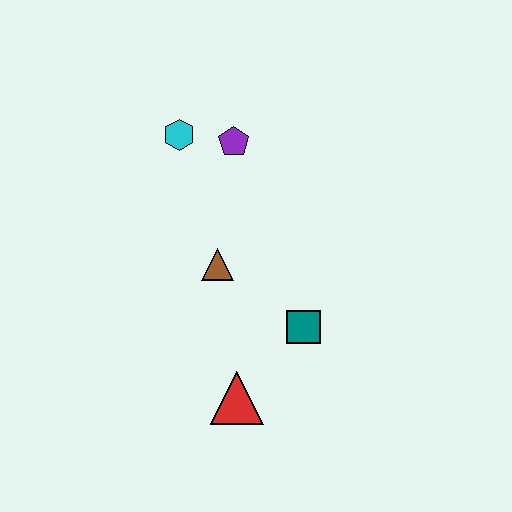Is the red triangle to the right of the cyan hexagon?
Yes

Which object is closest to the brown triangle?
The teal square is closest to the brown triangle.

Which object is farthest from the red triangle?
The cyan hexagon is farthest from the red triangle.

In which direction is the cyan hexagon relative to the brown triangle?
The cyan hexagon is above the brown triangle.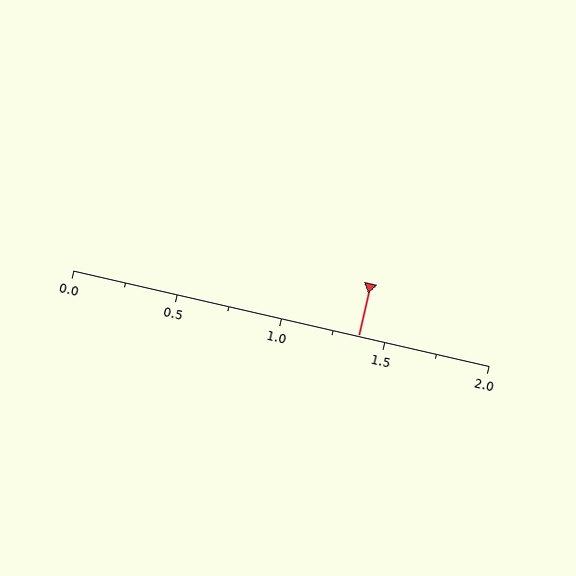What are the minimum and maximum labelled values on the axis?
The axis runs from 0.0 to 2.0.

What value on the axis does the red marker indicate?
The marker indicates approximately 1.38.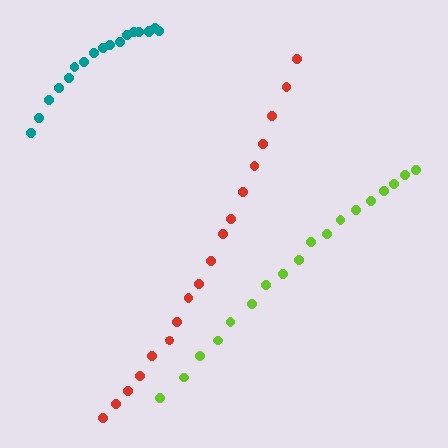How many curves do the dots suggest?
There are 3 distinct paths.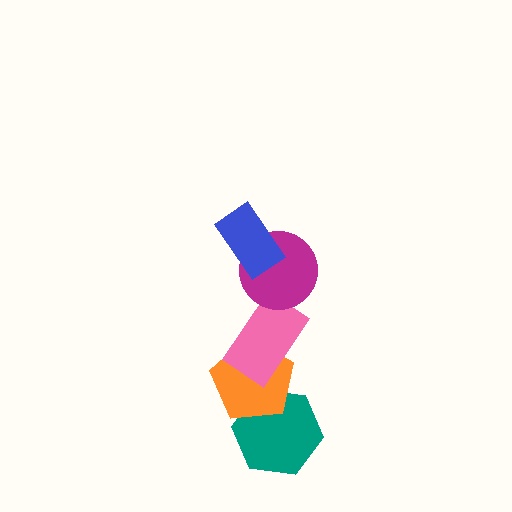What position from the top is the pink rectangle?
The pink rectangle is 3rd from the top.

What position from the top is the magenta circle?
The magenta circle is 2nd from the top.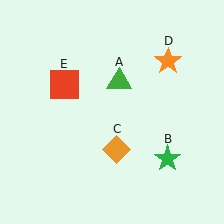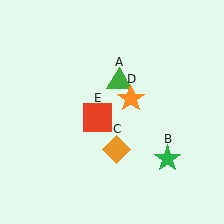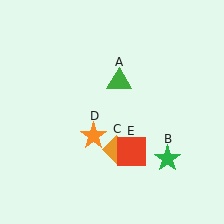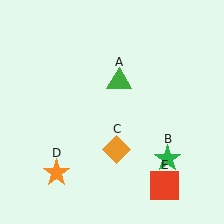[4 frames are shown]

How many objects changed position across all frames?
2 objects changed position: orange star (object D), red square (object E).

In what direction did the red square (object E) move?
The red square (object E) moved down and to the right.